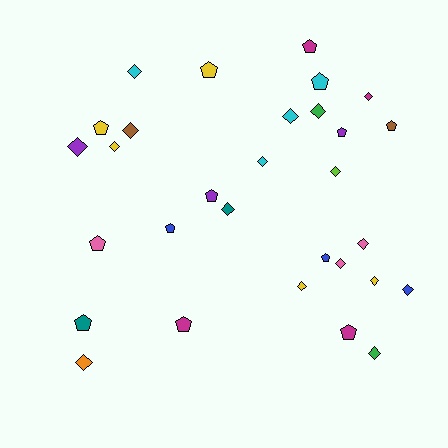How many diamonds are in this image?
There are 17 diamonds.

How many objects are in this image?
There are 30 objects.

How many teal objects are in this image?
There are 2 teal objects.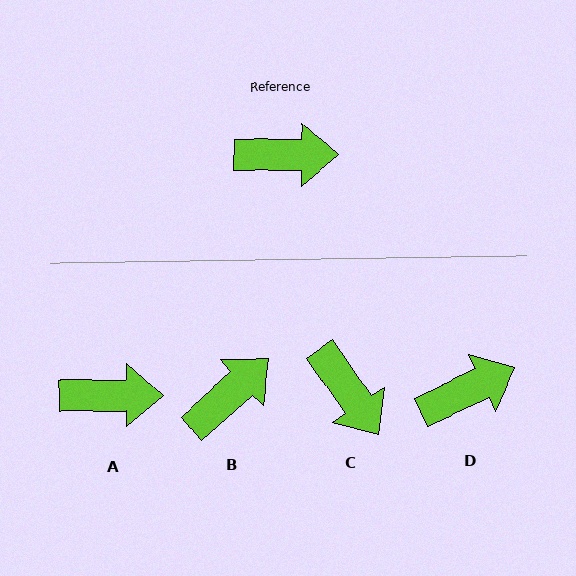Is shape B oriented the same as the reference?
No, it is off by about 43 degrees.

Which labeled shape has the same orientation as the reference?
A.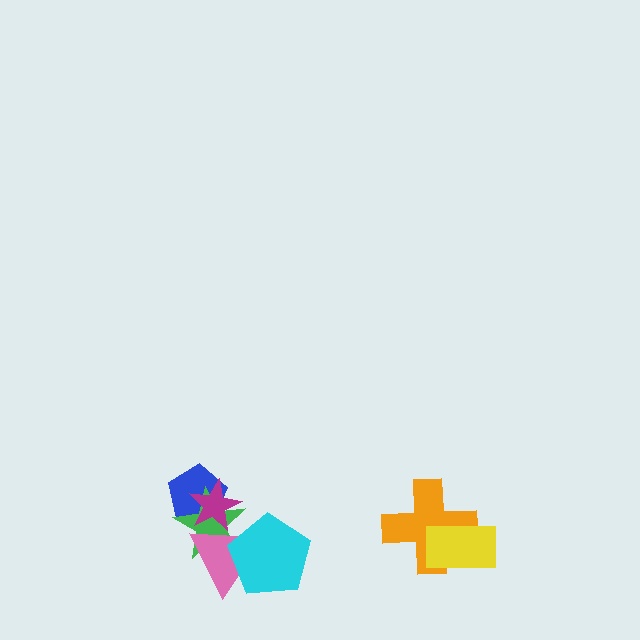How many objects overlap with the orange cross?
1 object overlaps with the orange cross.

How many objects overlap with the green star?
4 objects overlap with the green star.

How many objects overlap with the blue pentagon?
2 objects overlap with the blue pentagon.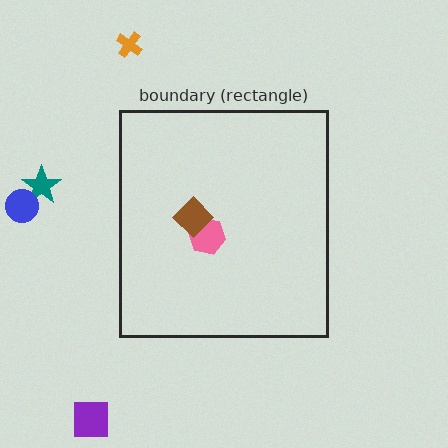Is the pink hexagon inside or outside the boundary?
Inside.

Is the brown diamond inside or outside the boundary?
Inside.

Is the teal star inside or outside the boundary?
Outside.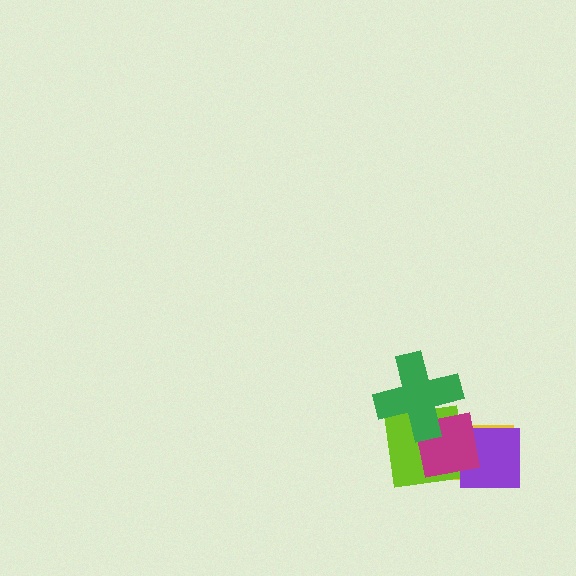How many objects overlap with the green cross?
3 objects overlap with the green cross.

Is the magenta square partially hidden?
Yes, it is partially covered by another shape.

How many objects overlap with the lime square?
3 objects overlap with the lime square.